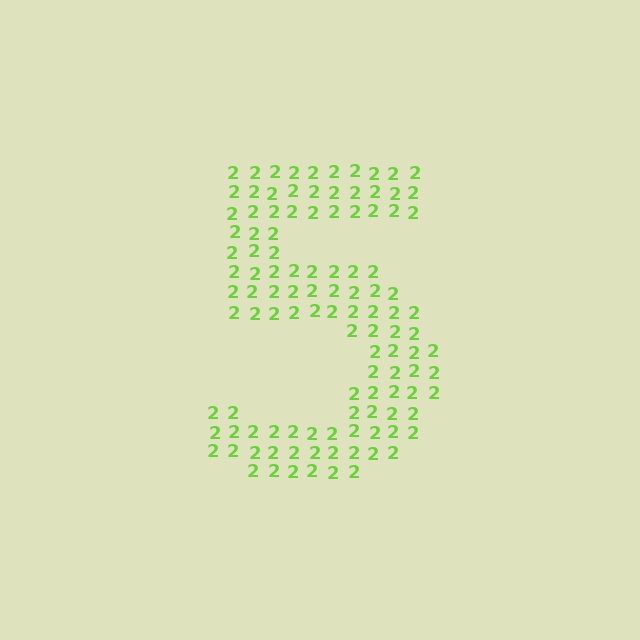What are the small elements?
The small elements are digit 2's.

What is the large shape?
The large shape is the digit 5.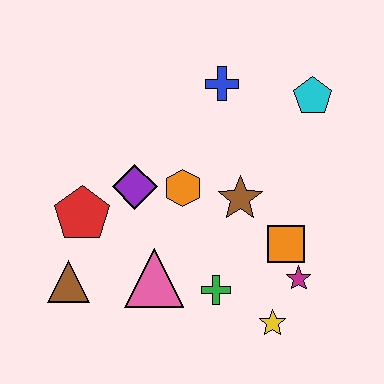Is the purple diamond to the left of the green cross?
Yes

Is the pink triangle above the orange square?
No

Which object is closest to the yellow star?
The magenta star is closest to the yellow star.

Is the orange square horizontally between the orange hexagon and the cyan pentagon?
Yes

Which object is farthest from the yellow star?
The blue cross is farthest from the yellow star.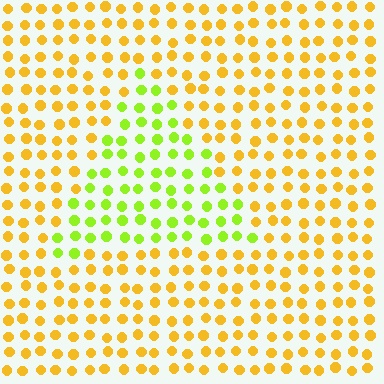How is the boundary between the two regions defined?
The boundary is defined purely by a slight shift in hue (about 44 degrees). Spacing, size, and orientation are identical on both sides.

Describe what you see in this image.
The image is filled with small yellow elements in a uniform arrangement. A triangle-shaped region is visible where the elements are tinted to a slightly different hue, forming a subtle color boundary.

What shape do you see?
I see a triangle.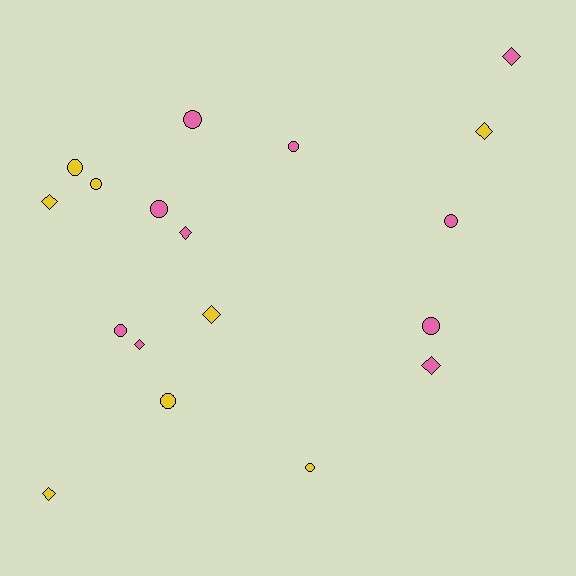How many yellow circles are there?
There are 4 yellow circles.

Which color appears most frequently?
Pink, with 10 objects.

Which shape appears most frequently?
Circle, with 10 objects.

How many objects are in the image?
There are 18 objects.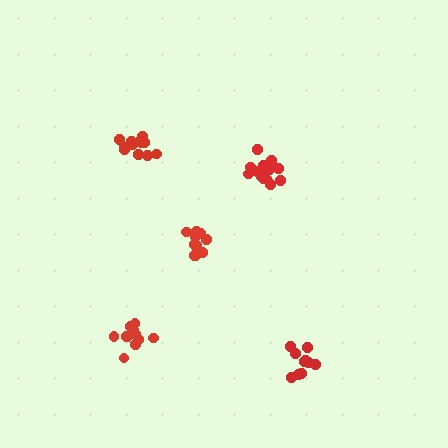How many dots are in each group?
Group 1: 10 dots, Group 2: 12 dots, Group 3: 15 dots, Group 4: 10 dots, Group 5: 12 dots (59 total).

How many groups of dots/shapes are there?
There are 5 groups.